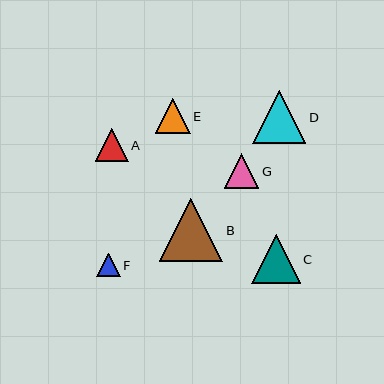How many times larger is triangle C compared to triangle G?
Triangle C is approximately 1.4 times the size of triangle G.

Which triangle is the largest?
Triangle B is the largest with a size of approximately 63 pixels.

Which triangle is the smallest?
Triangle F is the smallest with a size of approximately 23 pixels.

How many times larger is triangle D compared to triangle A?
Triangle D is approximately 1.6 times the size of triangle A.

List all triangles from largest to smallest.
From largest to smallest: B, D, C, E, G, A, F.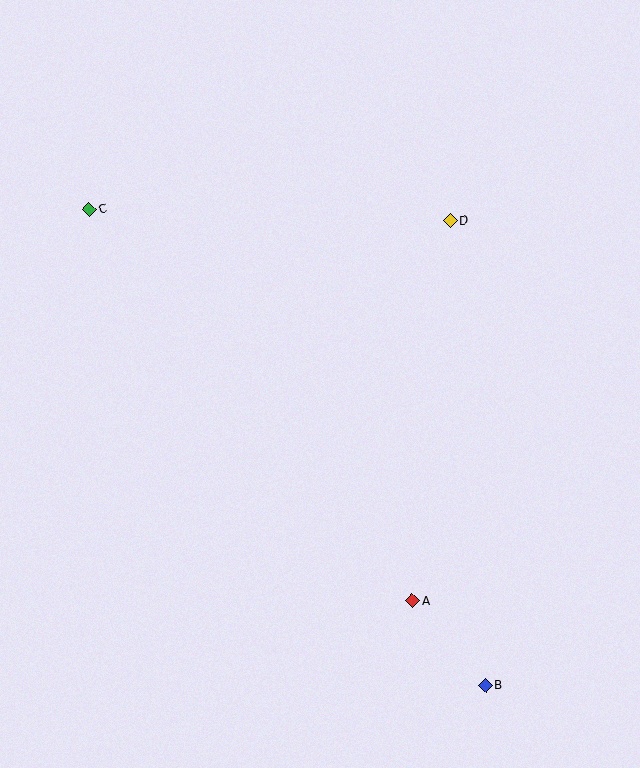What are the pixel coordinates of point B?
Point B is at (486, 685).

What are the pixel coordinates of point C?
Point C is at (89, 209).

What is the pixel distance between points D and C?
The distance between D and C is 361 pixels.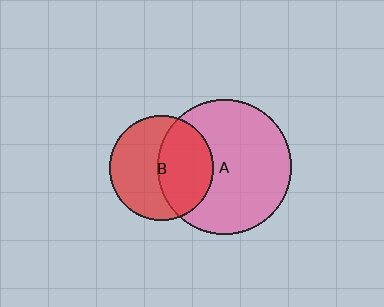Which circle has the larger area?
Circle A (pink).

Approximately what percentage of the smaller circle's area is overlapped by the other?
Approximately 45%.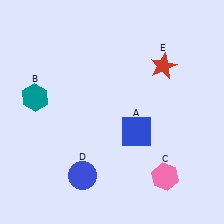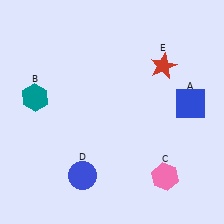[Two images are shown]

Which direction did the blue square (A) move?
The blue square (A) moved right.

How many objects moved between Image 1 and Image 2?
1 object moved between the two images.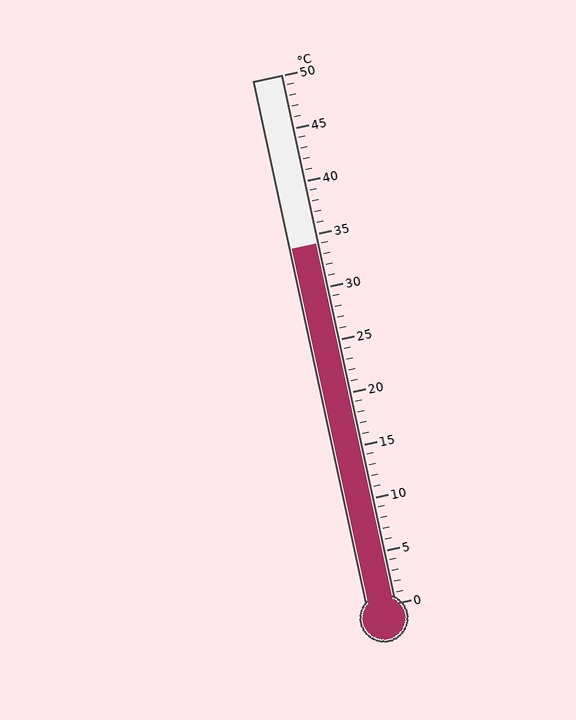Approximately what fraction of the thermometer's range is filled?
The thermometer is filled to approximately 70% of its range.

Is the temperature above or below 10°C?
The temperature is above 10°C.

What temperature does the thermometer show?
The thermometer shows approximately 34°C.